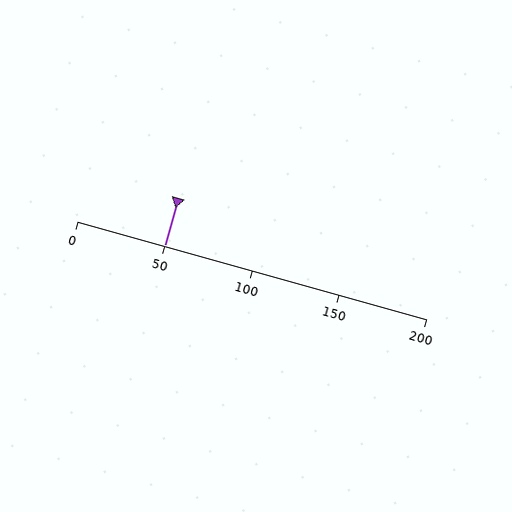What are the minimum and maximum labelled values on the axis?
The axis runs from 0 to 200.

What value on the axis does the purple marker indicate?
The marker indicates approximately 50.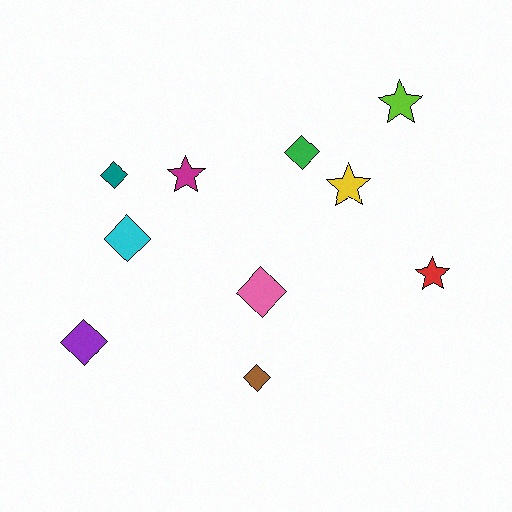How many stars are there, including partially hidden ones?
There are 4 stars.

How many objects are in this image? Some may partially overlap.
There are 10 objects.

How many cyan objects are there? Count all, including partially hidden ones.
There is 1 cyan object.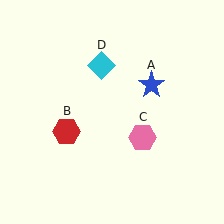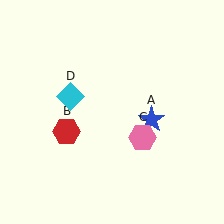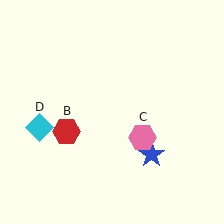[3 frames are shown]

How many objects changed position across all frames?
2 objects changed position: blue star (object A), cyan diamond (object D).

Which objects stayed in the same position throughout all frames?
Red hexagon (object B) and pink hexagon (object C) remained stationary.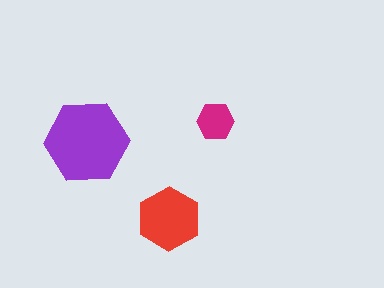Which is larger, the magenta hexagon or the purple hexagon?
The purple one.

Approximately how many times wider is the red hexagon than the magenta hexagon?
About 1.5 times wider.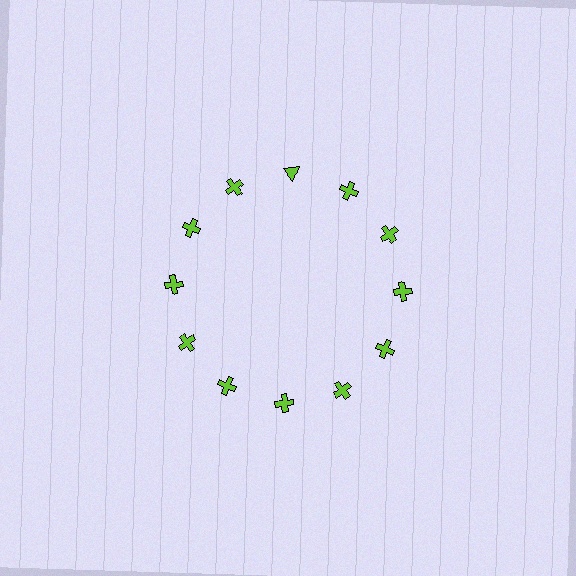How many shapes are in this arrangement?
There are 12 shapes arranged in a ring pattern.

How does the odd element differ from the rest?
It has a different shape: triangle instead of cross.